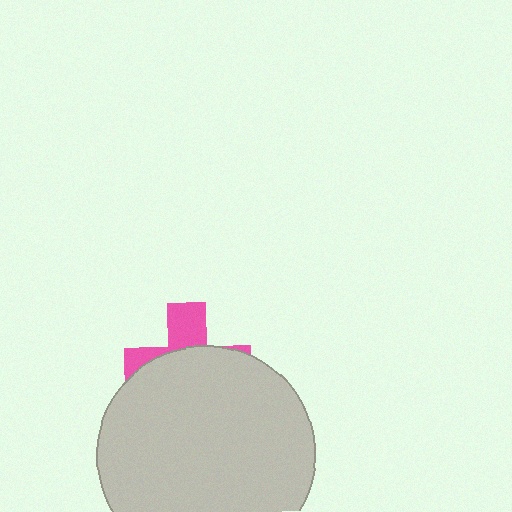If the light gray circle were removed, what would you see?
You would see the complete pink cross.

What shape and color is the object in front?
The object in front is a light gray circle.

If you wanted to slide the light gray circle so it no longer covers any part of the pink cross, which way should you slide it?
Slide it down — that is the most direct way to separate the two shapes.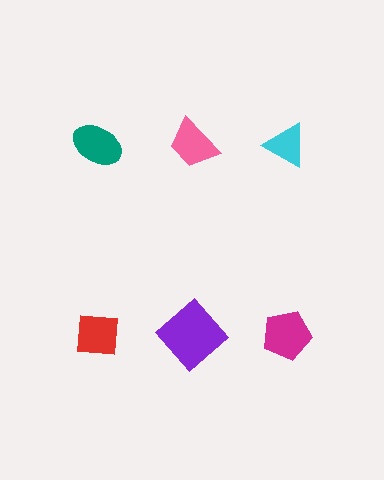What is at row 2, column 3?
A magenta pentagon.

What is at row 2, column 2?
A purple diamond.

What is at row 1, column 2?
A pink trapezoid.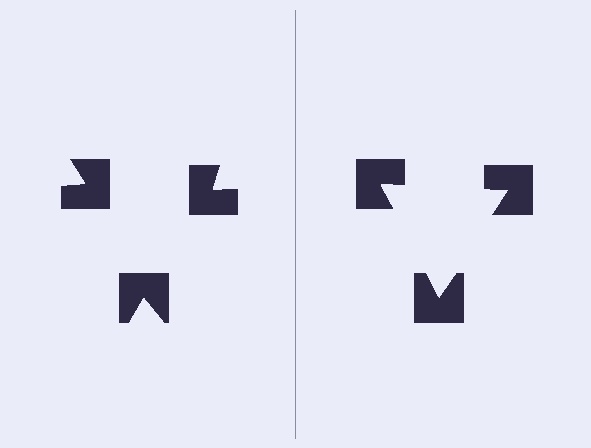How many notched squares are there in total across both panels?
6 — 3 on each side.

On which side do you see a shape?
An illusory triangle appears on the right side. On the left side the wedge cuts are rotated, so no coherent shape forms.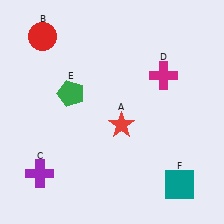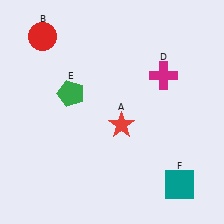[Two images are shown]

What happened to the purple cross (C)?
The purple cross (C) was removed in Image 2. It was in the bottom-left area of Image 1.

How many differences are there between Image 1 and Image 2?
There is 1 difference between the two images.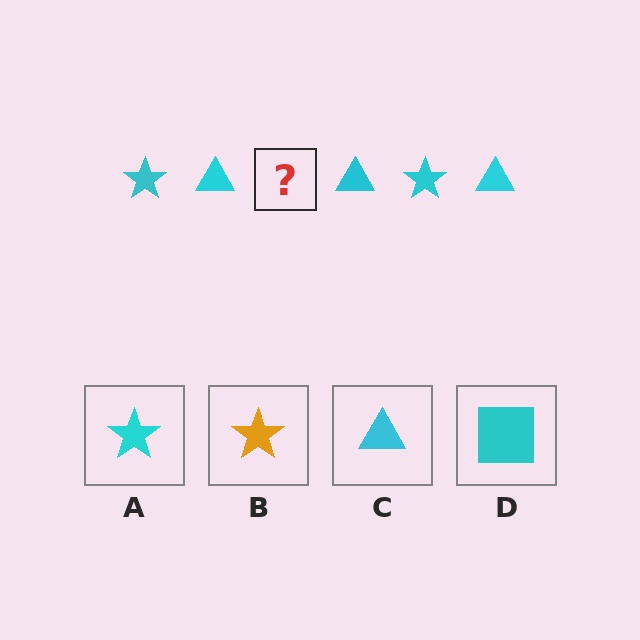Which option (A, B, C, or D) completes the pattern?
A.